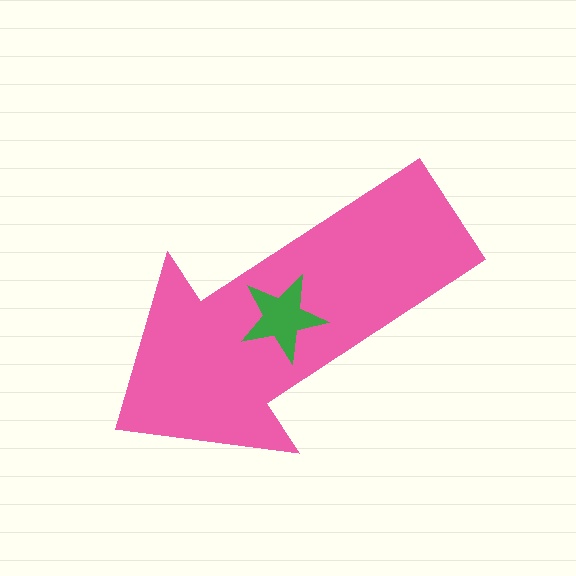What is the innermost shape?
The green star.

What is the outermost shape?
The pink arrow.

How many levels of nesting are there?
2.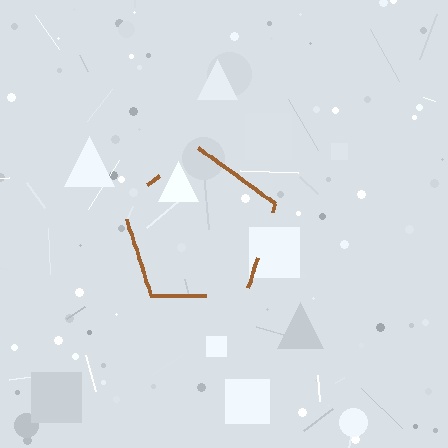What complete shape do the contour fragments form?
The contour fragments form a pentagon.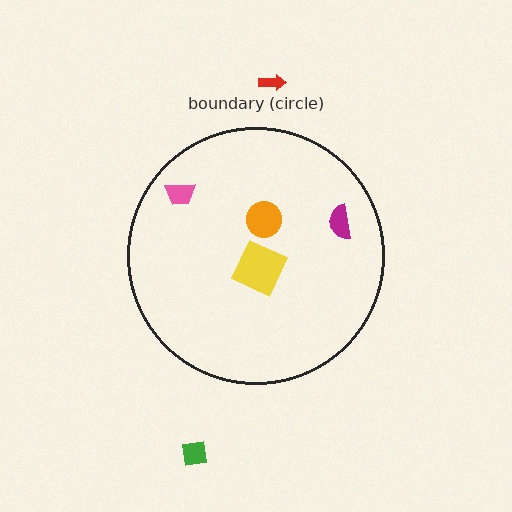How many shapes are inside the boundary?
4 inside, 2 outside.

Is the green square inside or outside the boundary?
Outside.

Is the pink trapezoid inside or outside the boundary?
Inside.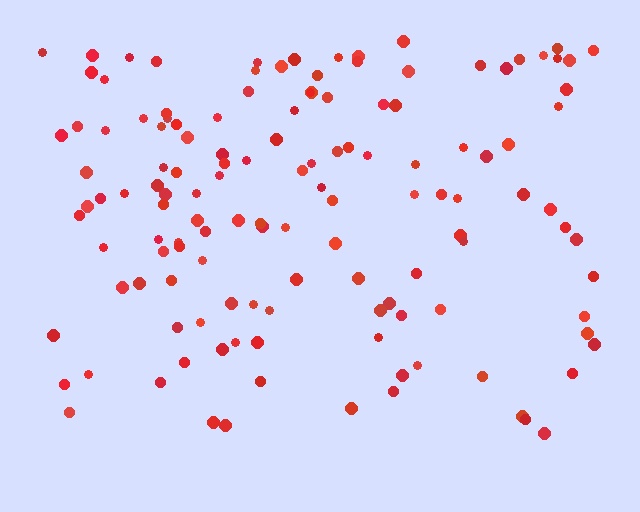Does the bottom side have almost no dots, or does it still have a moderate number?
Still a moderate number, just noticeably fewer than the top.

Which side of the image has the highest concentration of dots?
The top.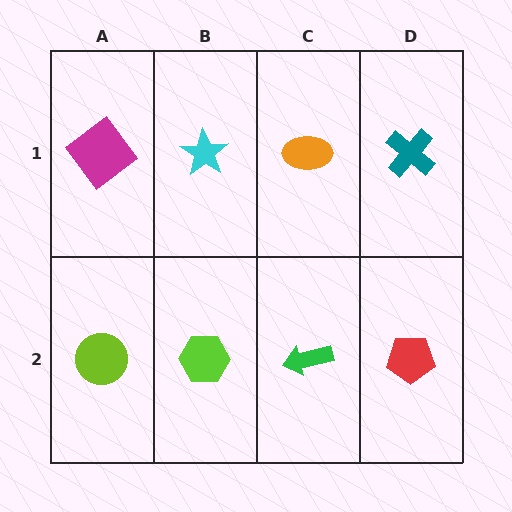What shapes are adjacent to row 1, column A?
A lime circle (row 2, column A), a cyan star (row 1, column B).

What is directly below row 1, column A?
A lime circle.